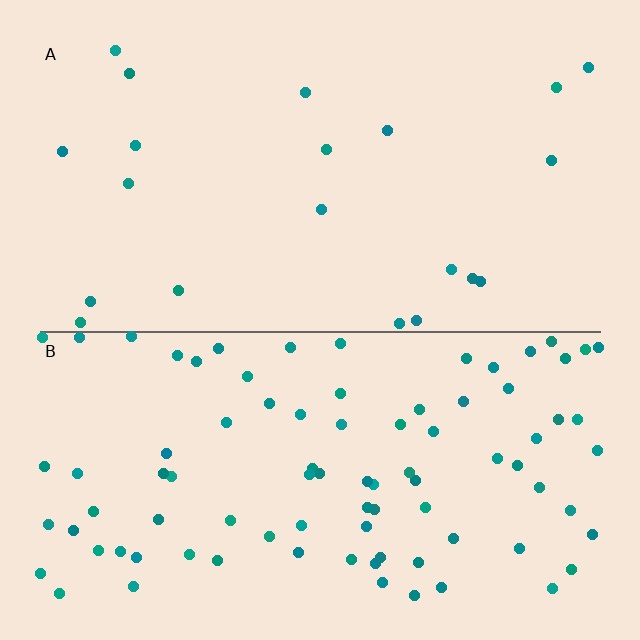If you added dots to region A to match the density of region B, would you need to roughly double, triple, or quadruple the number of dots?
Approximately quadruple.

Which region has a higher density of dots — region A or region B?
B (the bottom).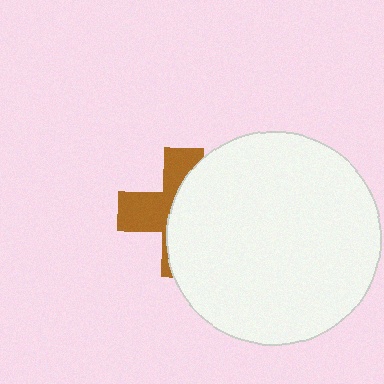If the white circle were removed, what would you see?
You would see the complete brown cross.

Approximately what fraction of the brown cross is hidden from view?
Roughly 59% of the brown cross is hidden behind the white circle.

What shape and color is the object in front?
The object in front is a white circle.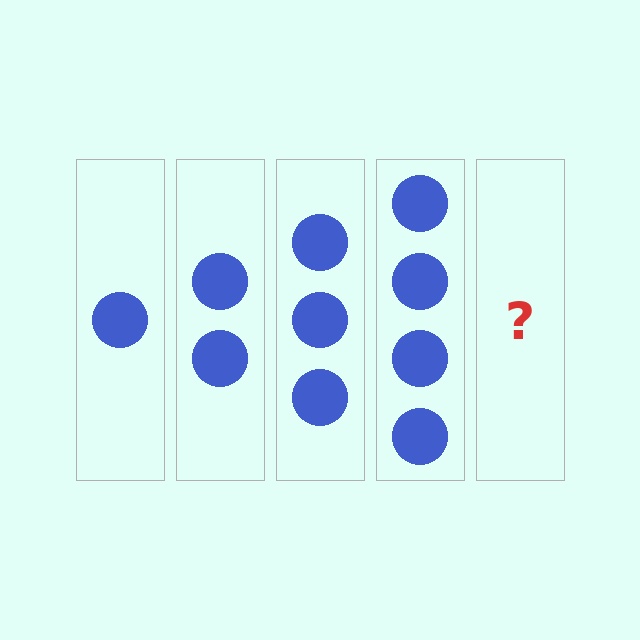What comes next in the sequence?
The next element should be 5 circles.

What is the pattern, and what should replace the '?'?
The pattern is that each step adds one more circle. The '?' should be 5 circles.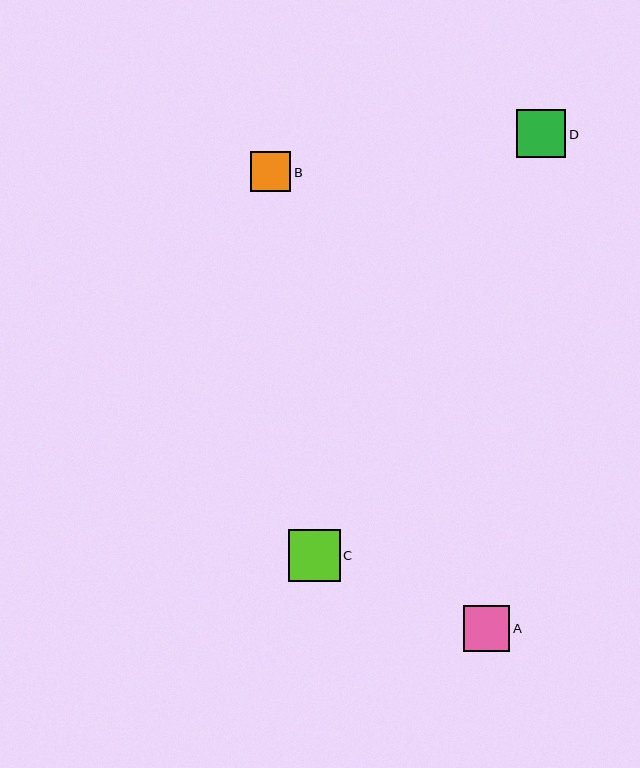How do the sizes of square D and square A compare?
Square D and square A are approximately the same size.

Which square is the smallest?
Square B is the smallest with a size of approximately 40 pixels.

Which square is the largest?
Square C is the largest with a size of approximately 52 pixels.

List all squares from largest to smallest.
From largest to smallest: C, D, A, B.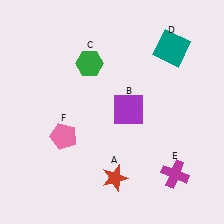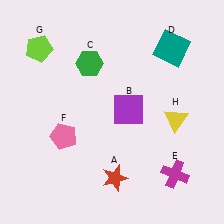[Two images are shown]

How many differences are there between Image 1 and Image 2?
There are 2 differences between the two images.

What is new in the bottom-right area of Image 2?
A yellow triangle (H) was added in the bottom-right area of Image 2.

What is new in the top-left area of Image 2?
A lime pentagon (G) was added in the top-left area of Image 2.